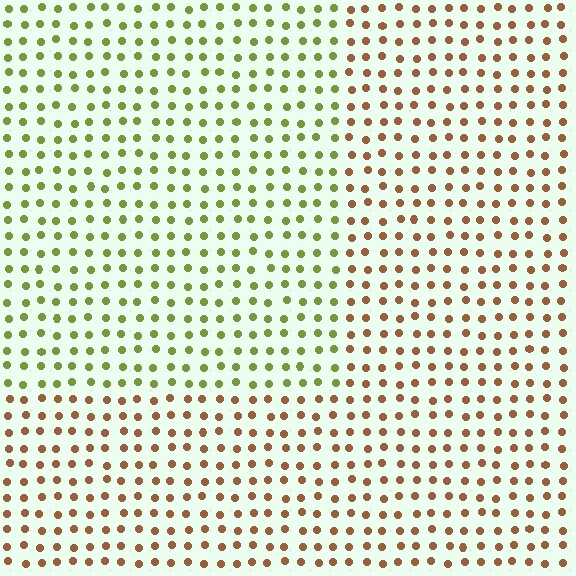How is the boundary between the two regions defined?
The boundary is defined purely by a slight shift in hue (about 59 degrees). Spacing, size, and orientation are identical on both sides.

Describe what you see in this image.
The image is filled with small brown elements in a uniform arrangement. A rectangle-shaped region is visible where the elements are tinted to a slightly different hue, forming a subtle color boundary.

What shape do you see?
I see a rectangle.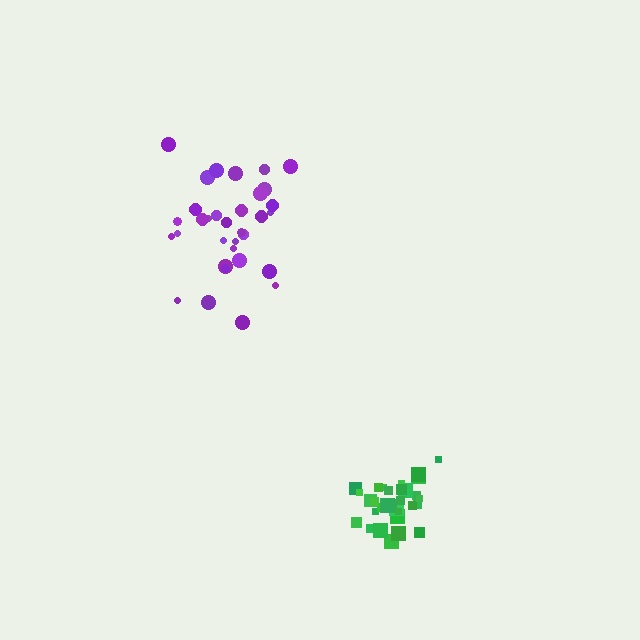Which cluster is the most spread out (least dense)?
Purple.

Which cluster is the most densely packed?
Green.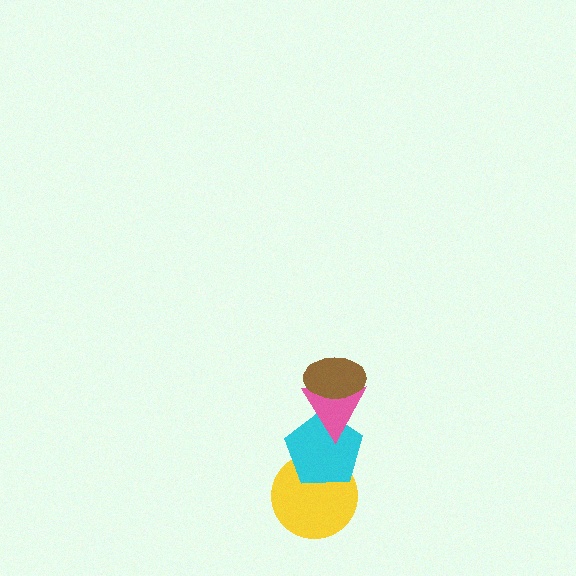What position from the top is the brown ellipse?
The brown ellipse is 1st from the top.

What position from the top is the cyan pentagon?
The cyan pentagon is 3rd from the top.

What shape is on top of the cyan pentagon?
The pink triangle is on top of the cyan pentagon.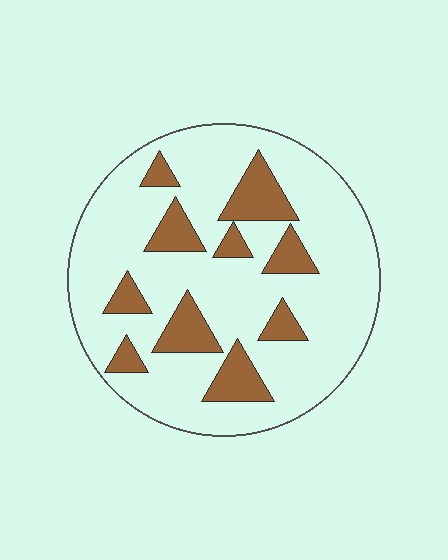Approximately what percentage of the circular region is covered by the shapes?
Approximately 20%.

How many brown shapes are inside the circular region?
10.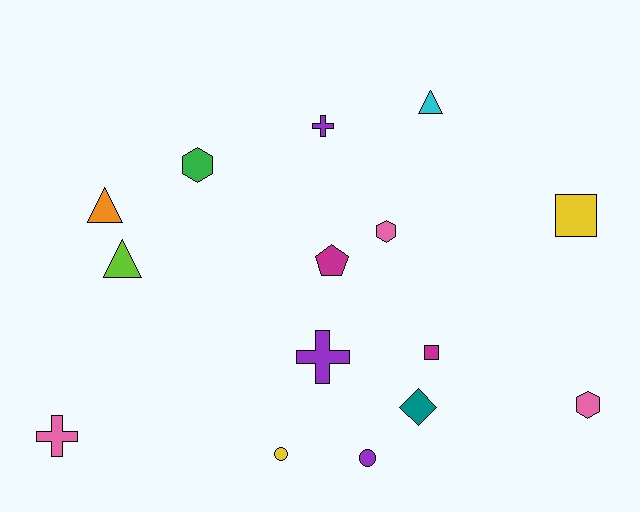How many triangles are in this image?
There are 3 triangles.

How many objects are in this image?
There are 15 objects.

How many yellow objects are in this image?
There are 2 yellow objects.